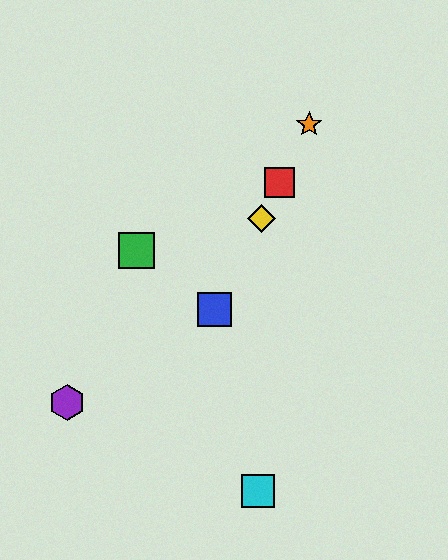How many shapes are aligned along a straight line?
4 shapes (the red square, the blue square, the yellow diamond, the orange star) are aligned along a straight line.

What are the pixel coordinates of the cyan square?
The cyan square is at (258, 491).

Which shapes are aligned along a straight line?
The red square, the blue square, the yellow diamond, the orange star are aligned along a straight line.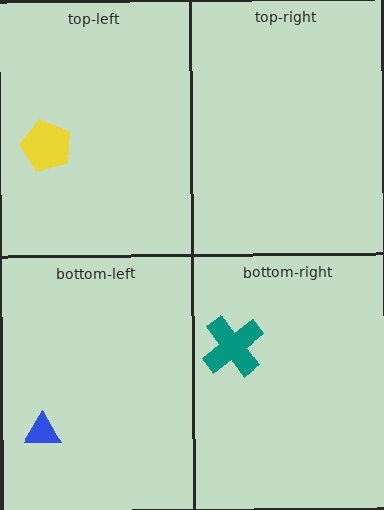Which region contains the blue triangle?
The bottom-left region.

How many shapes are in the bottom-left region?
1.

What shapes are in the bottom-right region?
The teal cross.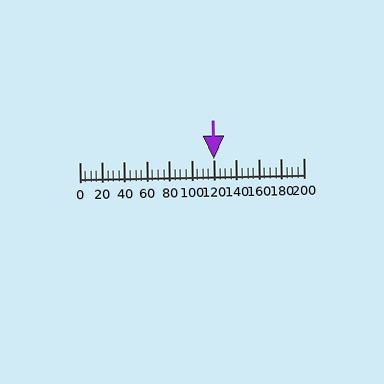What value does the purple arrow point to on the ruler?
The purple arrow points to approximately 120.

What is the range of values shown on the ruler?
The ruler shows values from 0 to 200.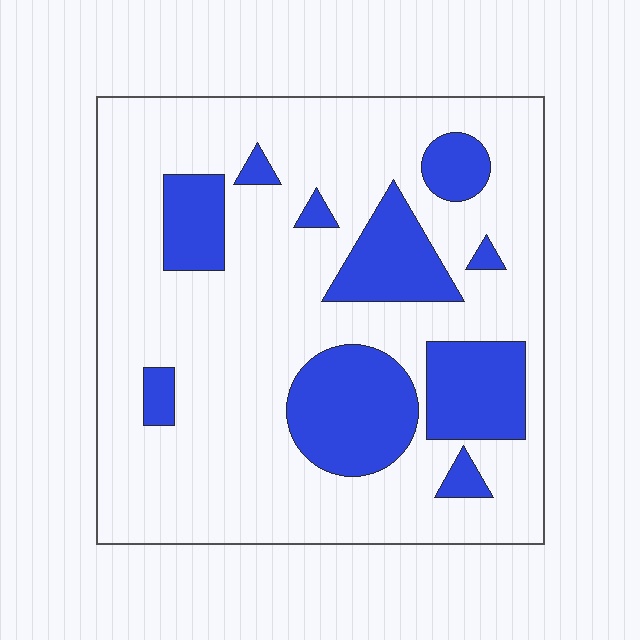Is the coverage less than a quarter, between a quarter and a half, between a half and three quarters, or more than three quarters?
Less than a quarter.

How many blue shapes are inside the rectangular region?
10.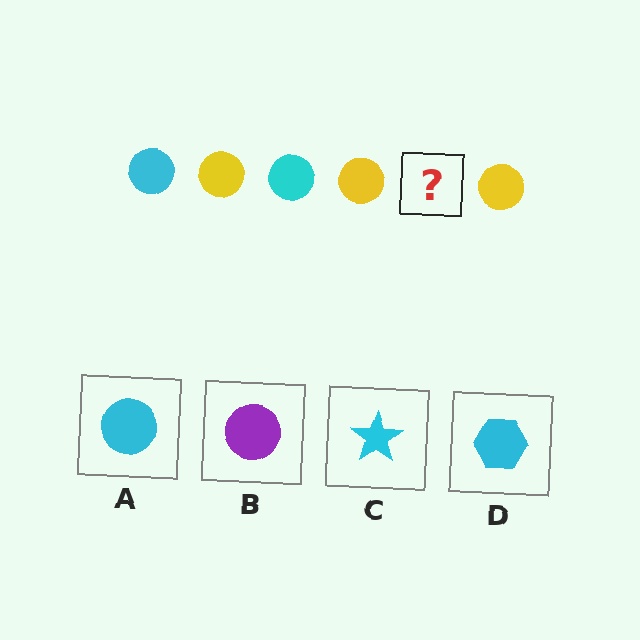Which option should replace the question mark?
Option A.